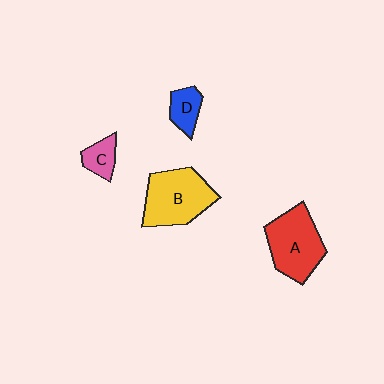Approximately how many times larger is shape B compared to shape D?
Approximately 2.7 times.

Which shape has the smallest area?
Shape C (pink).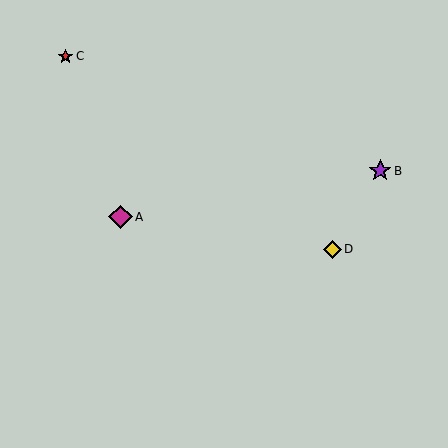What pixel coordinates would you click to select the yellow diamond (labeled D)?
Click at (332, 249) to select the yellow diamond D.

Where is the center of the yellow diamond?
The center of the yellow diamond is at (332, 249).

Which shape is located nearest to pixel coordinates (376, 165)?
The purple star (labeled B) at (380, 171) is nearest to that location.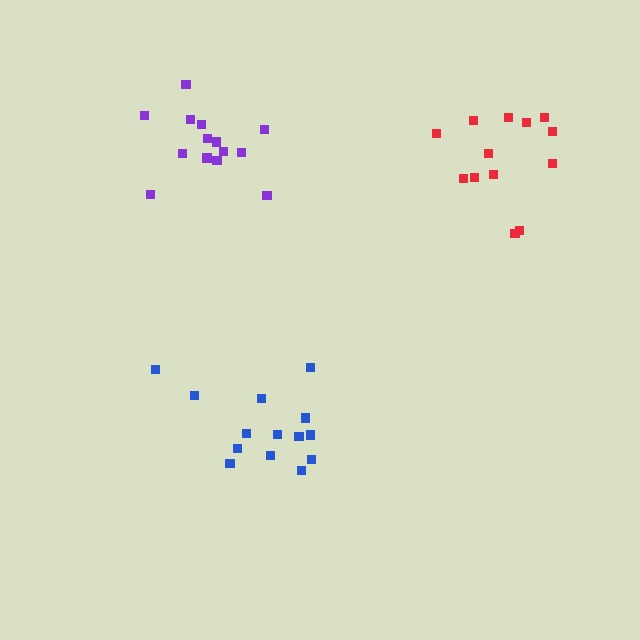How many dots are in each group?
Group 1: 13 dots, Group 2: 14 dots, Group 3: 14 dots (41 total).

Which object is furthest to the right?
The red cluster is rightmost.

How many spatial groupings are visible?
There are 3 spatial groupings.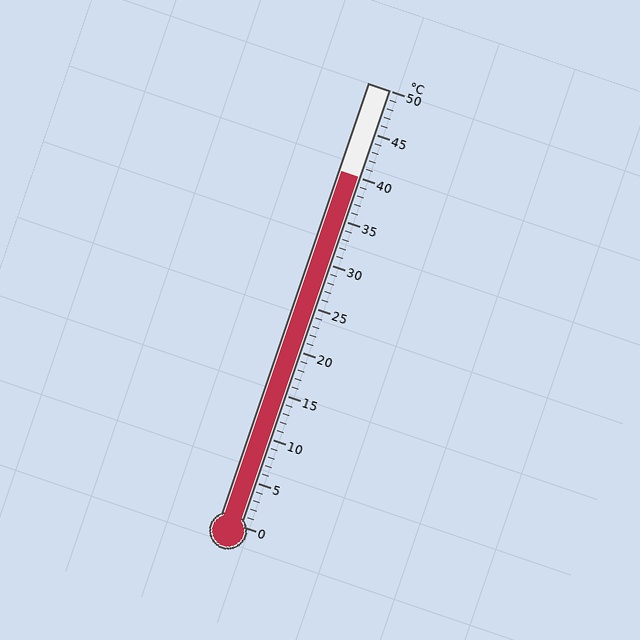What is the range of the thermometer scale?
The thermometer scale ranges from 0°C to 50°C.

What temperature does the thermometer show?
The thermometer shows approximately 40°C.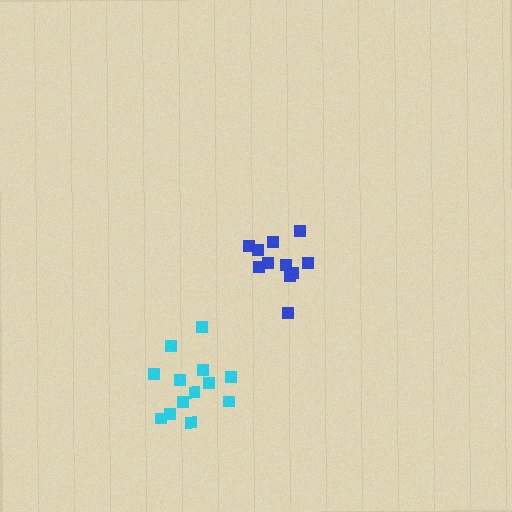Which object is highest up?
The blue cluster is topmost.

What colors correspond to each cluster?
The clusters are colored: cyan, blue.